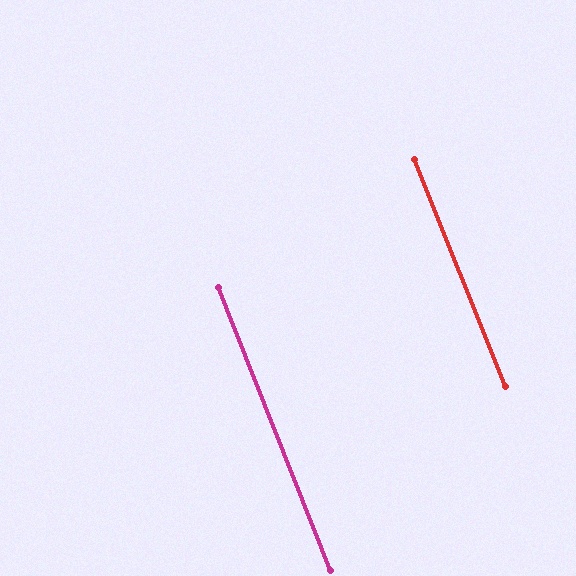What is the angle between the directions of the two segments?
Approximately 0 degrees.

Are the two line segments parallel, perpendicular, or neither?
Parallel — their directions differ by only 0.4°.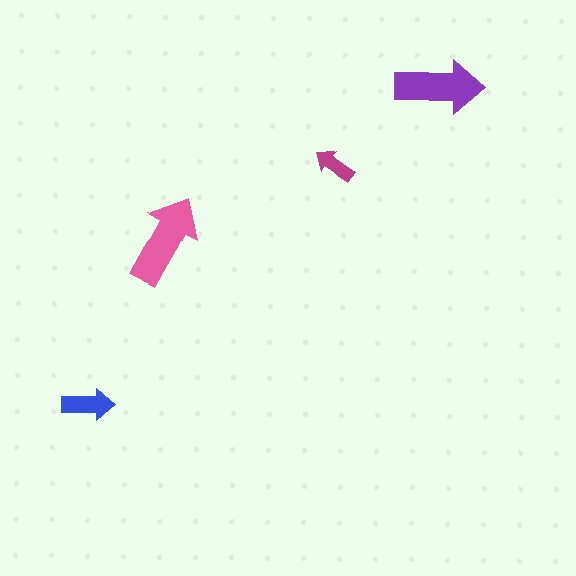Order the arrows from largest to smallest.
the pink one, the purple one, the blue one, the magenta one.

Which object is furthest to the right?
The purple arrow is rightmost.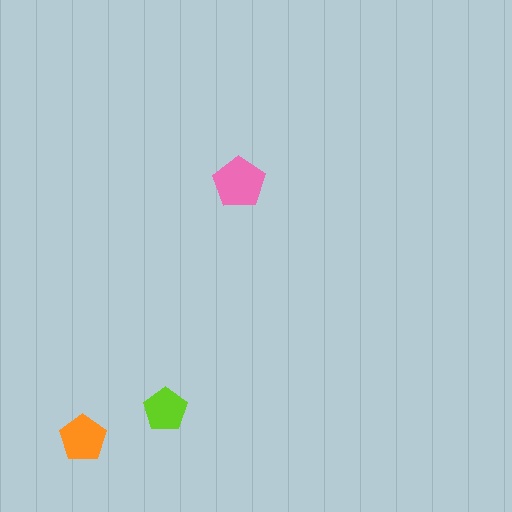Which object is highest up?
The pink pentagon is topmost.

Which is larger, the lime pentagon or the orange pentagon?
The orange one.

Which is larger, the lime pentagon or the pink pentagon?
The pink one.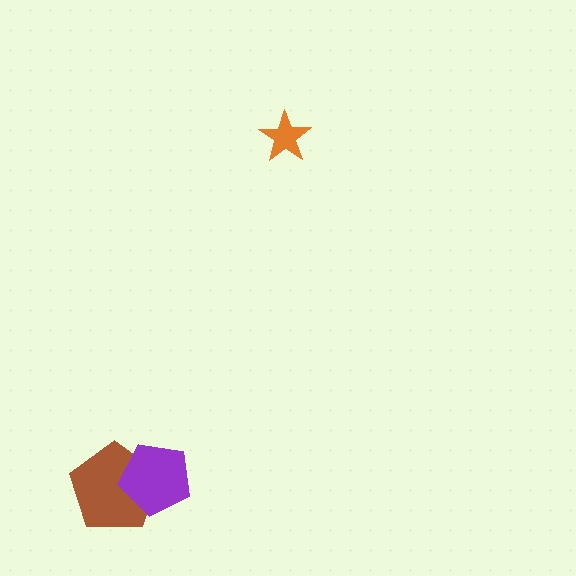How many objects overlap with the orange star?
0 objects overlap with the orange star.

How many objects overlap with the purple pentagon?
1 object overlaps with the purple pentagon.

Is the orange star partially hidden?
No, no other shape covers it.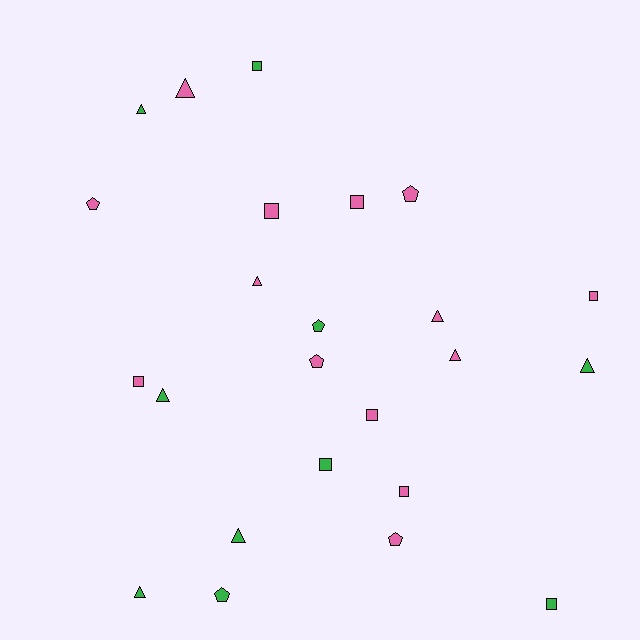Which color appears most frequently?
Pink, with 14 objects.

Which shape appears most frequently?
Triangle, with 9 objects.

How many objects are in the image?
There are 24 objects.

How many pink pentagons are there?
There are 4 pink pentagons.